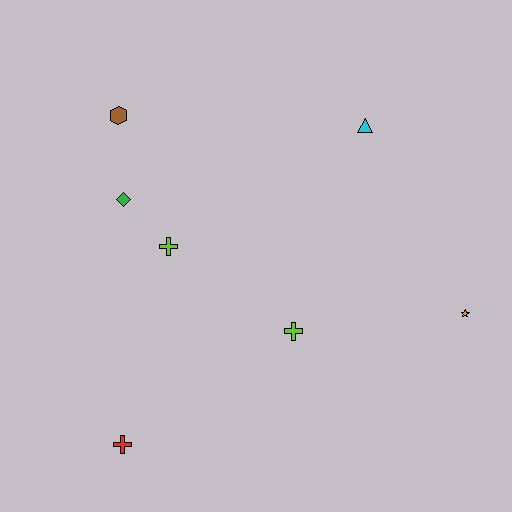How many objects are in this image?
There are 7 objects.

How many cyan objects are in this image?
There is 1 cyan object.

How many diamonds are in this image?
There is 1 diamond.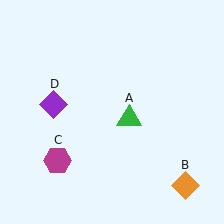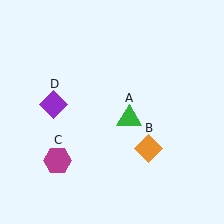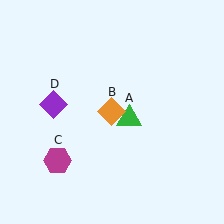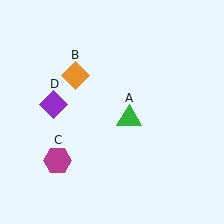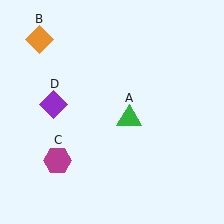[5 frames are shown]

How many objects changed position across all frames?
1 object changed position: orange diamond (object B).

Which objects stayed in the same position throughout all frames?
Green triangle (object A) and magenta hexagon (object C) and purple diamond (object D) remained stationary.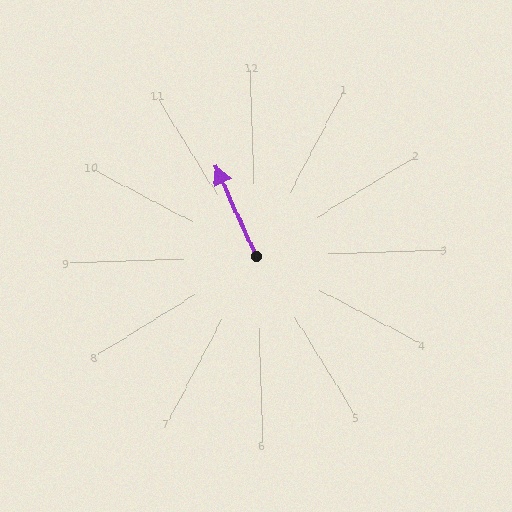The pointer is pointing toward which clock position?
Roughly 11 o'clock.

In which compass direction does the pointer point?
North.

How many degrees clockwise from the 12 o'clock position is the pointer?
Approximately 338 degrees.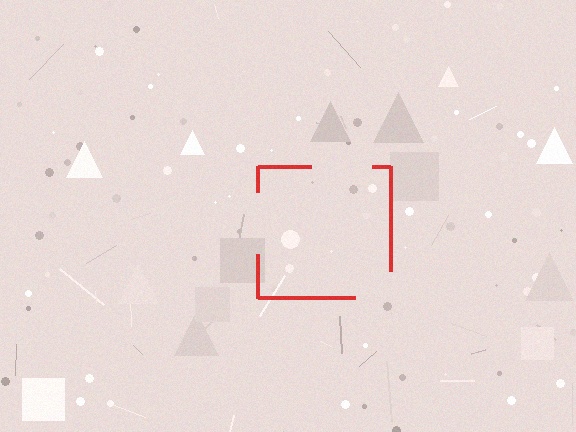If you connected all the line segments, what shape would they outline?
They would outline a square.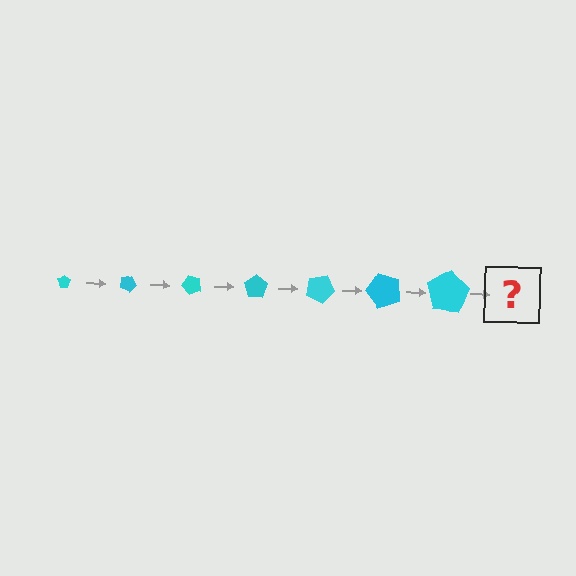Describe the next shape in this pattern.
It should be a pentagon, larger than the previous one and rotated 175 degrees from the start.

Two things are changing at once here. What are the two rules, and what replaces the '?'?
The two rules are that the pentagon grows larger each step and it rotates 25 degrees each step. The '?' should be a pentagon, larger than the previous one and rotated 175 degrees from the start.